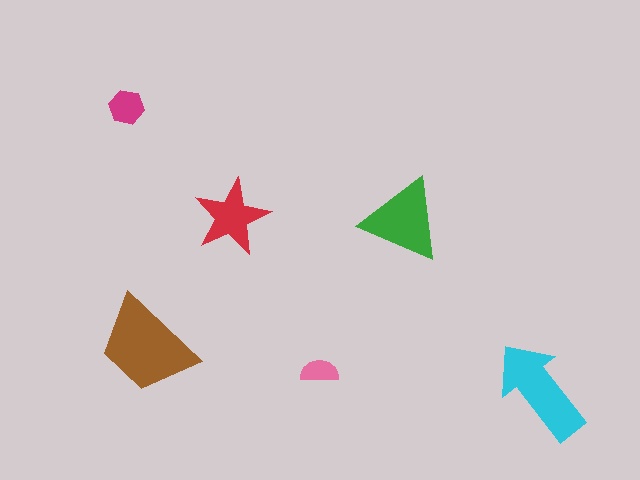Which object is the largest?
The brown trapezoid.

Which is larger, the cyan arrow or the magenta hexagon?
The cyan arrow.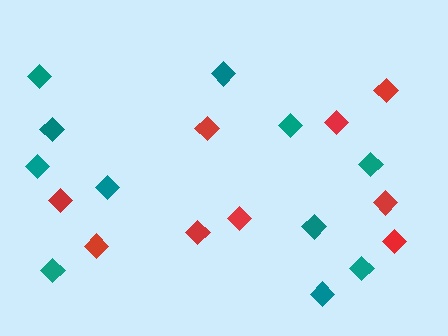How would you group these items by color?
There are 2 groups: one group of teal diamonds (11) and one group of red diamonds (9).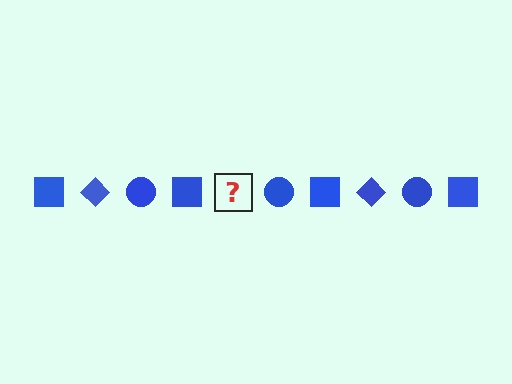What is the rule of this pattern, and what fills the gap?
The rule is that the pattern cycles through square, diamond, circle shapes in blue. The gap should be filled with a blue diamond.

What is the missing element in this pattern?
The missing element is a blue diamond.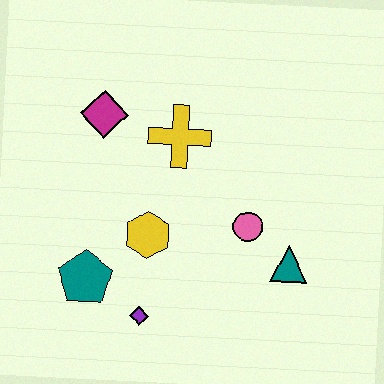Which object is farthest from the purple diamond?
The magenta diamond is farthest from the purple diamond.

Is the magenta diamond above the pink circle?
Yes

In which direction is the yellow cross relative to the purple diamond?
The yellow cross is above the purple diamond.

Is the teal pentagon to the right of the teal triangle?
No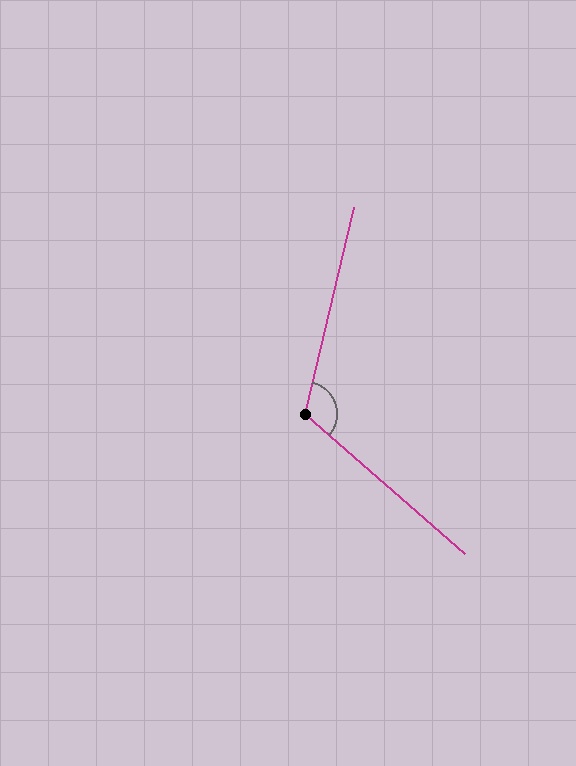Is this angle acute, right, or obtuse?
It is obtuse.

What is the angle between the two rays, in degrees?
Approximately 118 degrees.